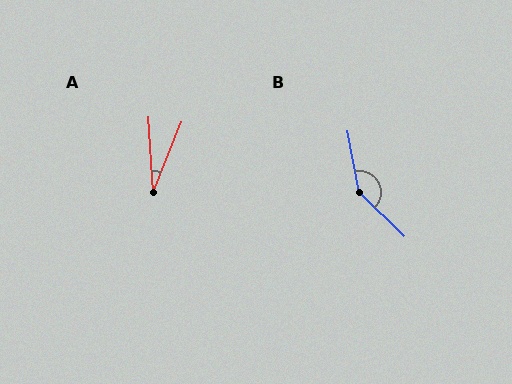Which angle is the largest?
B, at approximately 145 degrees.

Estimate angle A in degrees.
Approximately 25 degrees.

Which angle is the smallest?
A, at approximately 25 degrees.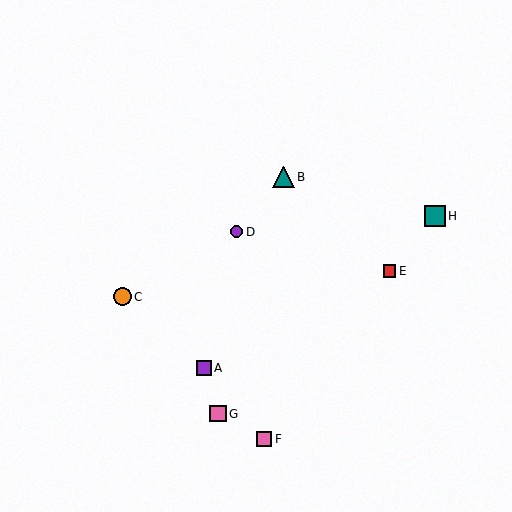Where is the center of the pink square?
The center of the pink square is at (264, 439).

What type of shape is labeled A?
Shape A is a purple square.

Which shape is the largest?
The teal triangle (labeled B) is the largest.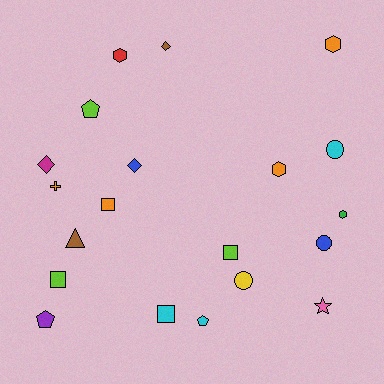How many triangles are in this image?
There is 1 triangle.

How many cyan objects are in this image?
There are 3 cyan objects.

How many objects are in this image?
There are 20 objects.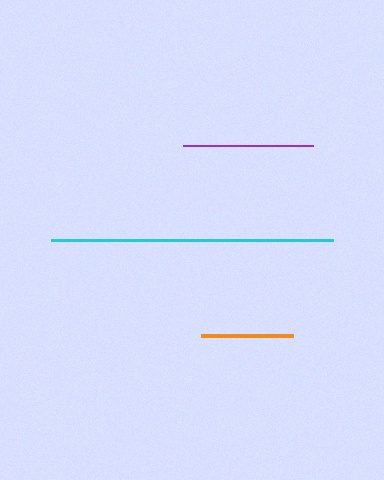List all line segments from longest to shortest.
From longest to shortest: cyan, purple, orange.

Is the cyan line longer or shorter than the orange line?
The cyan line is longer than the orange line.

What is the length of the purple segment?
The purple segment is approximately 130 pixels long.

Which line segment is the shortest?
The orange line is the shortest at approximately 92 pixels.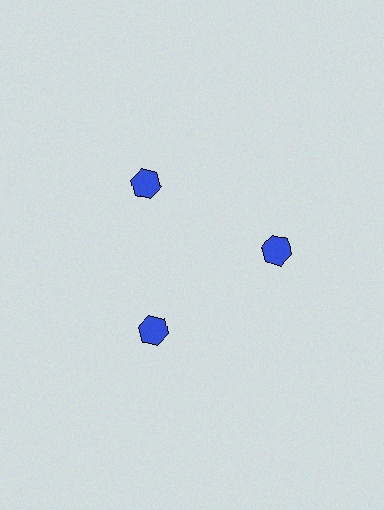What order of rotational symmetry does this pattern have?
This pattern has 3-fold rotational symmetry.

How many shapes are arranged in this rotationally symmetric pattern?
There are 3 shapes, arranged in 3 groups of 1.